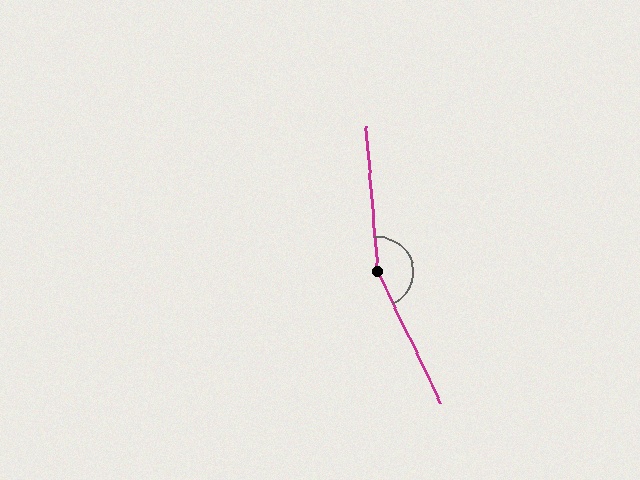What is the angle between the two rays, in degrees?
Approximately 159 degrees.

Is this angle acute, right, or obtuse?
It is obtuse.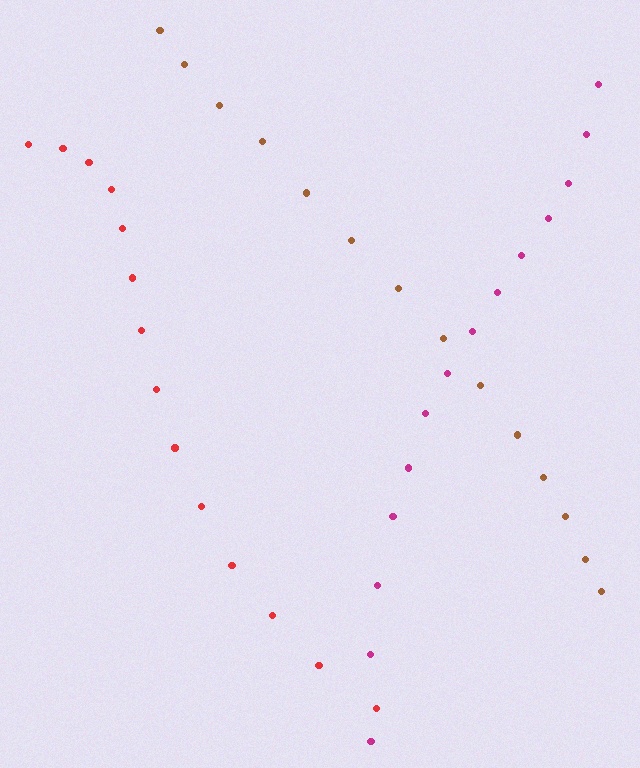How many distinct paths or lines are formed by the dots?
There are 3 distinct paths.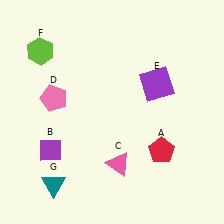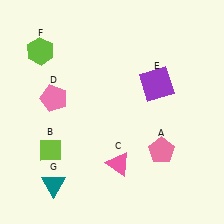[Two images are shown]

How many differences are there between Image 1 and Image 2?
There are 2 differences between the two images.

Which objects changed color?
A changed from red to pink. B changed from purple to lime.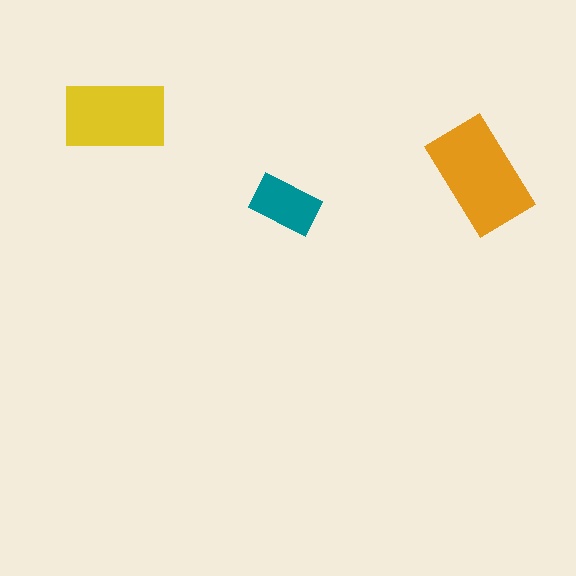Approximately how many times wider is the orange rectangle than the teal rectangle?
About 1.5 times wider.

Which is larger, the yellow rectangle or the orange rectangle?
The orange one.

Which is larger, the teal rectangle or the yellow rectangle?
The yellow one.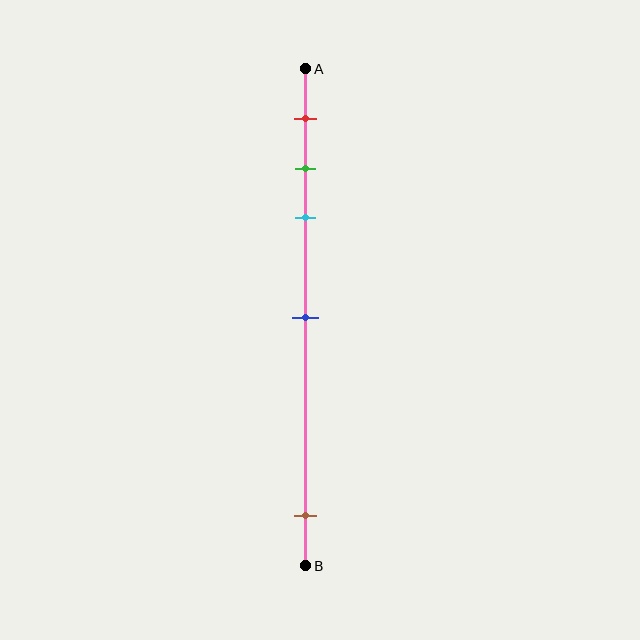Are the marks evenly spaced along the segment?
No, the marks are not evenly spaced.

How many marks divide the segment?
There are 5 marks dividing the segment.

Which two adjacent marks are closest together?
The green and cyan marks are the closest adjacent pair.